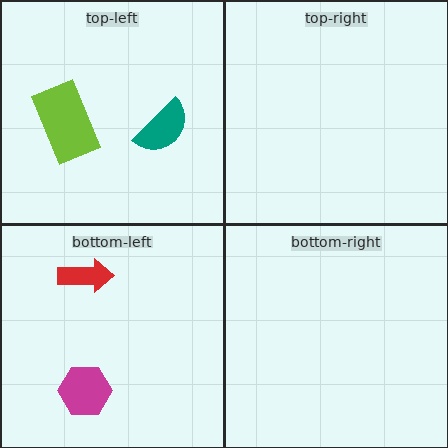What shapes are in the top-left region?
The teal semicircle, the lime rectangle.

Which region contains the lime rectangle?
The top-left region.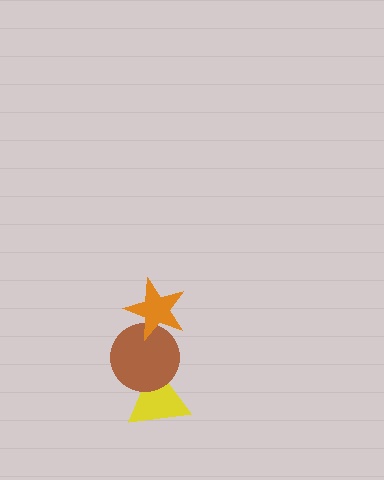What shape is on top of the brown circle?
The orange star is on top of the brown circle.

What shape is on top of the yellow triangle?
The brown circle is on top of the yellow triangle.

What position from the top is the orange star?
The orange star is 1st from the top.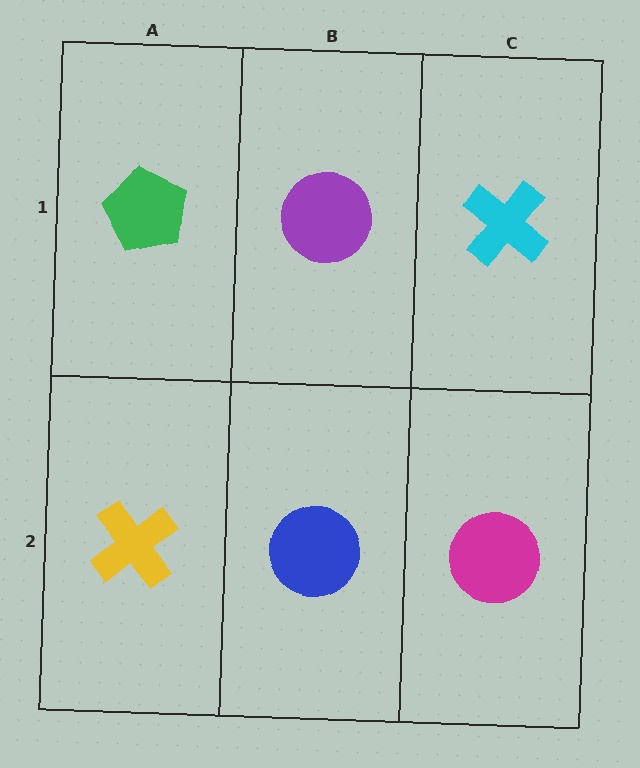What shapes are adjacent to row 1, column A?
A yellow cross (row 2, column A), a purple circle (row 1, column B).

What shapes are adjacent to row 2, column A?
A green pentagon (row 1, column A), a blue circle (row 2, column B).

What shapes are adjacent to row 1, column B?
A blue circle (row 2, column B), a green pentagon (row 1, column A), a cyan cross (row 1, column C).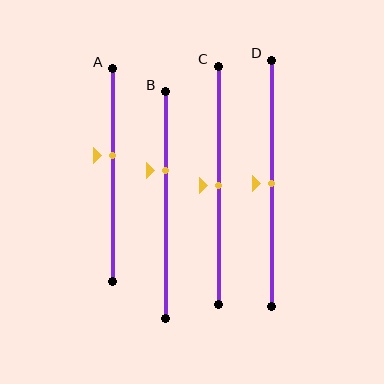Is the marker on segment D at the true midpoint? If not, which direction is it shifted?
Yes, the marker on segment D is at the true midpoint.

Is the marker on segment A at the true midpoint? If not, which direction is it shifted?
No, the marker on segment A is shifted upward by about 9% of the segment length.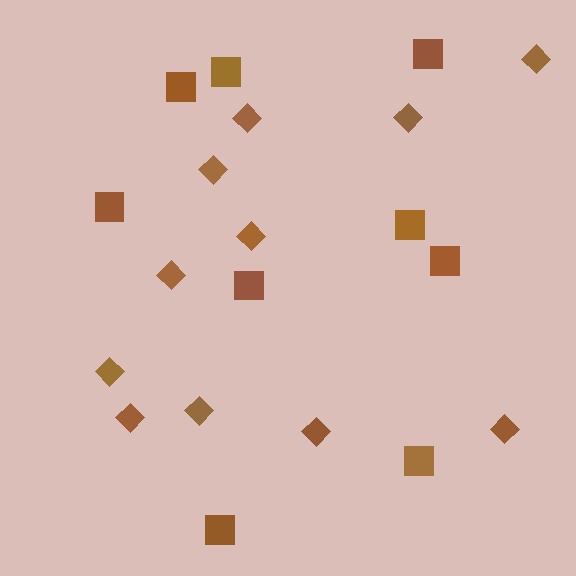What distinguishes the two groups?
There are 2 groups: one group of diamonds (11) and one group of squares (9).